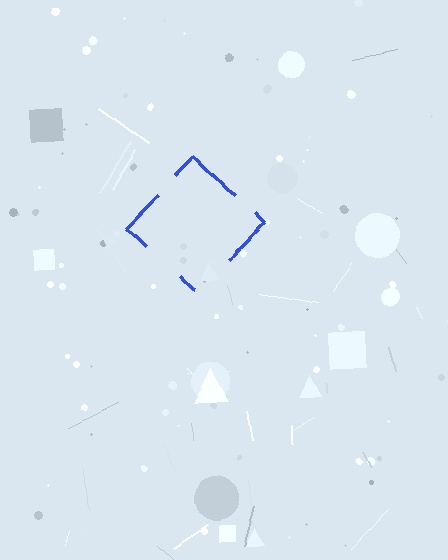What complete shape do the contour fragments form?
The contour fragments form a diamond.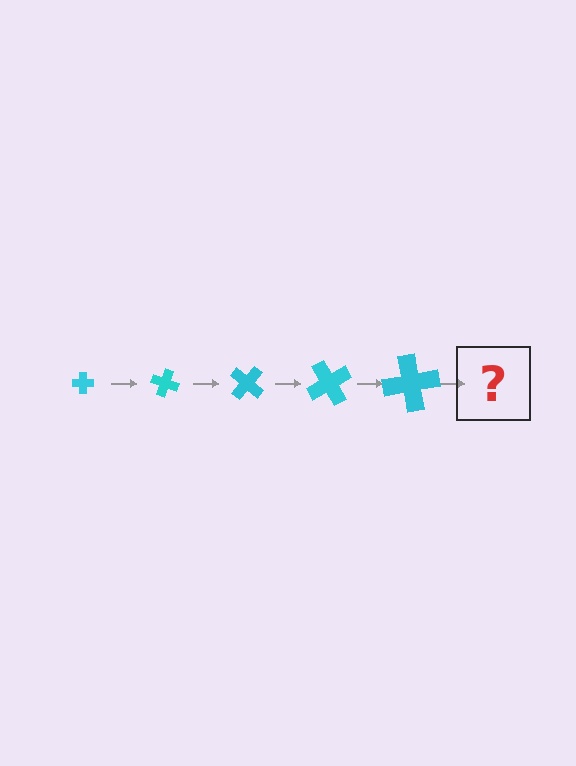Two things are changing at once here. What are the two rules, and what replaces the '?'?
The two rules are that the cross grows larger each step and it rotates 20 degrees each step. The '?' should be a cross, larger than the previous one and rotated 100 degrees from the start.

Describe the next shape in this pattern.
It should be a cross, larger than the previous one and rotated 100 degrees from the start.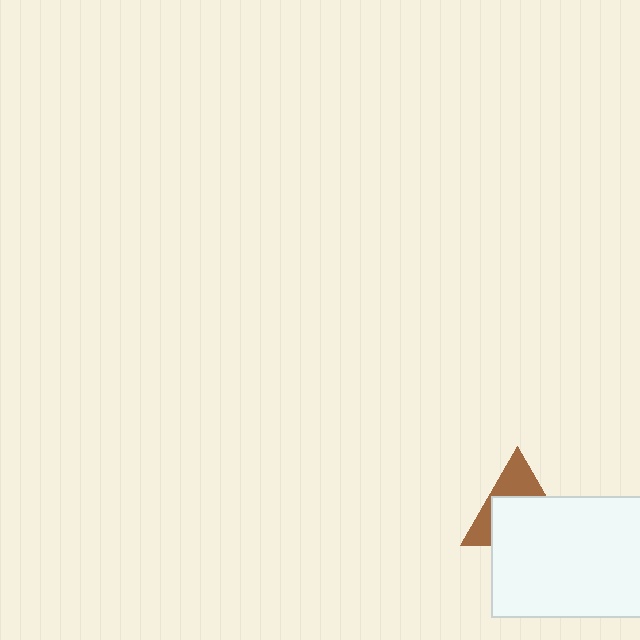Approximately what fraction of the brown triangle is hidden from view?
Roughly 60% of the brown triangle is hidden behind the white rectangle.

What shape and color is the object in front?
The object in front is a white rectangle.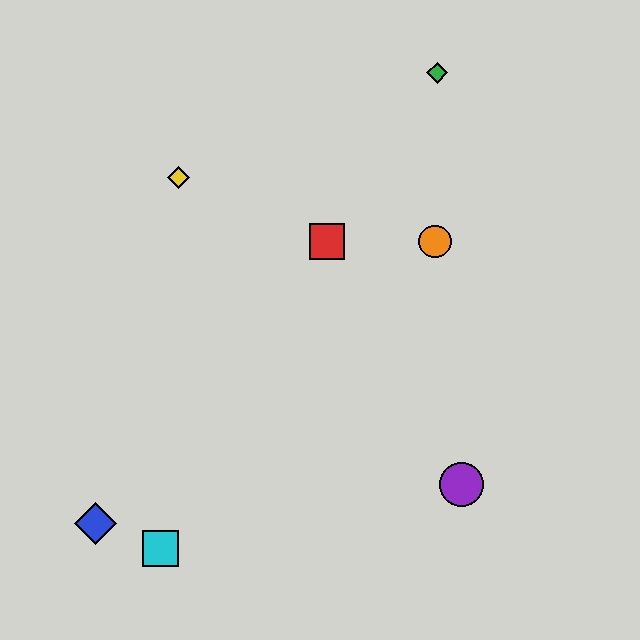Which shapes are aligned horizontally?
The red square, the orange circle are aligned horizontally.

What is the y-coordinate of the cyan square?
The cyan square is at y≈548.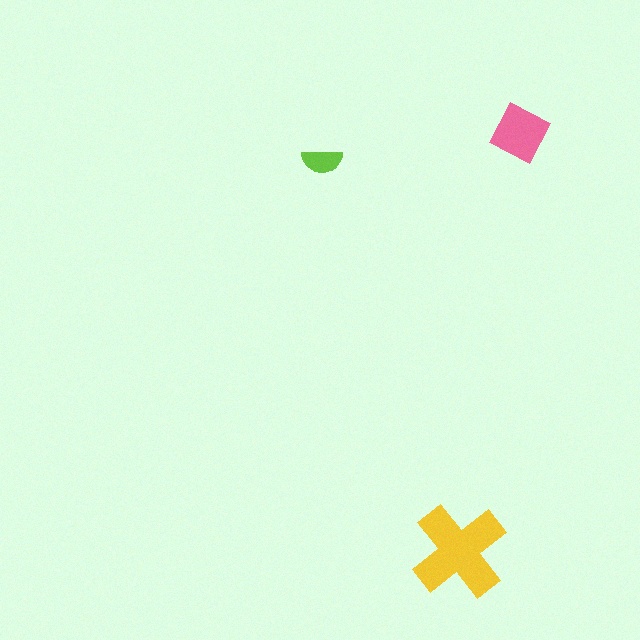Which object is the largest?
The yellow cross.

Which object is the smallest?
The lime semicircle.